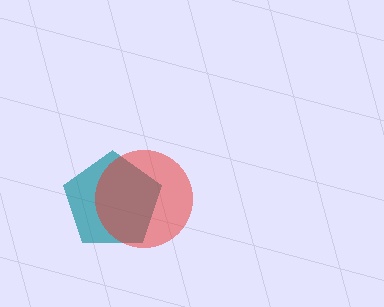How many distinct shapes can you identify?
There are 2 distinct shapes: a teal pentagon, a red circle.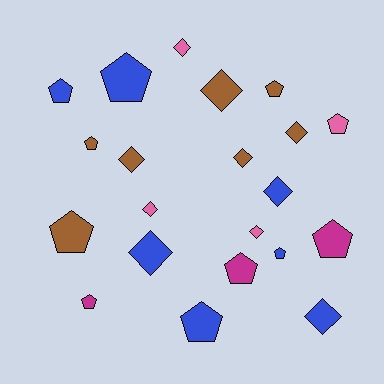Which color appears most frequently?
Brown, with 7 objects.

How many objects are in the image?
There are 21 objects.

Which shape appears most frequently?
Pentagon, with 11 objects.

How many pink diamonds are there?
There are 3 pink diamonds.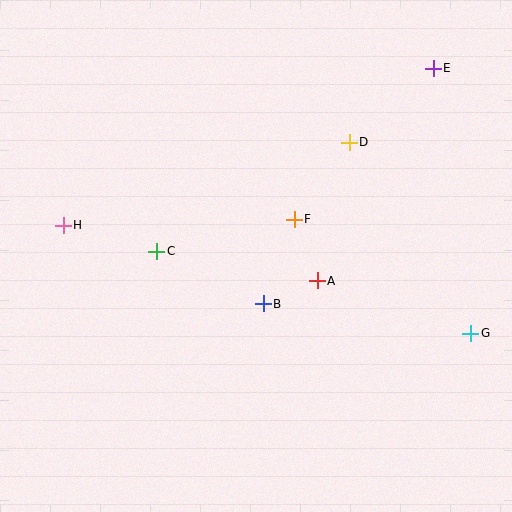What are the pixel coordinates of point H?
Point H is at (63, 225).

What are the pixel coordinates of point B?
Point B is at (263, 304).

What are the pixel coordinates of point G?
Point G is at (471, 333).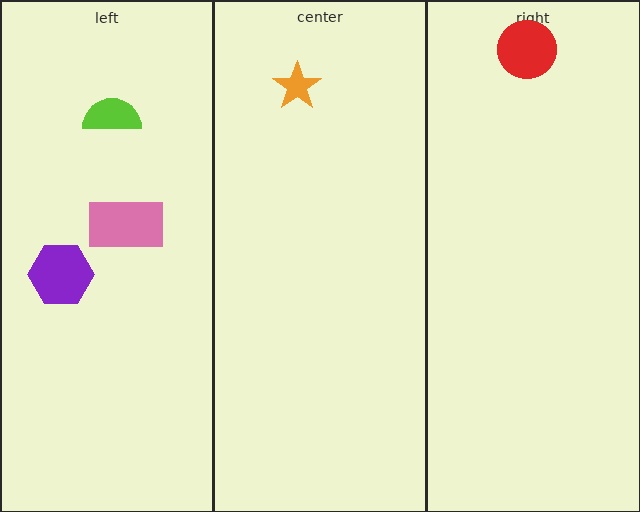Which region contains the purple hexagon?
The left region.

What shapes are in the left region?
The lime semicircle, the purple hexagon, the pink rectangle.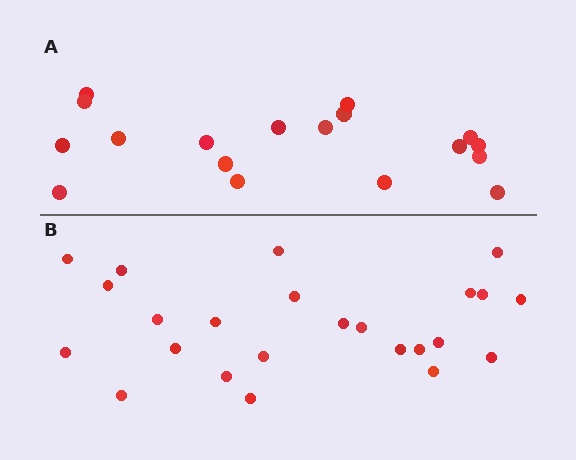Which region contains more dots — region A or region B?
Region B (the bottom region) has more dots.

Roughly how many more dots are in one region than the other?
Region B has about 6 more dots than region A.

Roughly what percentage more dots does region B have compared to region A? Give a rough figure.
About 35% more.